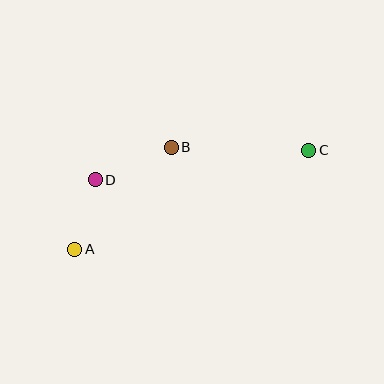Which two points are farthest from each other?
Points A and C are farthest from each other.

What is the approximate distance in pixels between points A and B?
The distance between A and B is approximately 141 pixels.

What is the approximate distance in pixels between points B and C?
The distance between B and C is approximately 137 pixels.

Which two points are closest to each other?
Points A and D are closest to each other.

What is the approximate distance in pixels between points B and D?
The distance between B and D is approximately 83 pixels.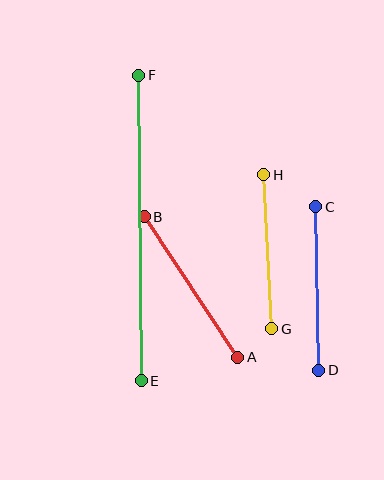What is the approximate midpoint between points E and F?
The midpoint is at approximately (140, 228) pixels.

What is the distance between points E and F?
The distance is approximately 305 pixels.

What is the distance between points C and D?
The distance is approximately 163 pixels.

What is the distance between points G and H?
The distance is approximately 155 pixels.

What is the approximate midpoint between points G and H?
The midpoint is at approximately (268, 252) pixels.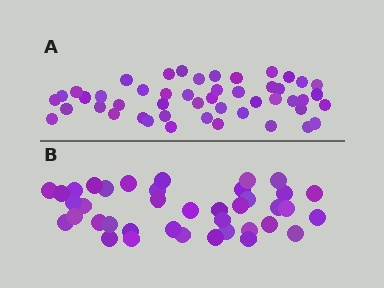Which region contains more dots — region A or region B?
Region A (the top region) has more dots.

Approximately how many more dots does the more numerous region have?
Region A has roughly 8 or so more dots than region B.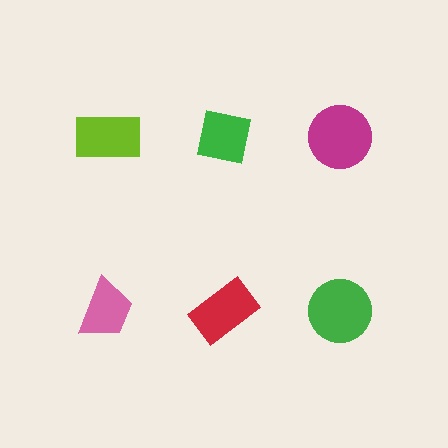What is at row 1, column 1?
A lime rectangle.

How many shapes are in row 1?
3 shapes.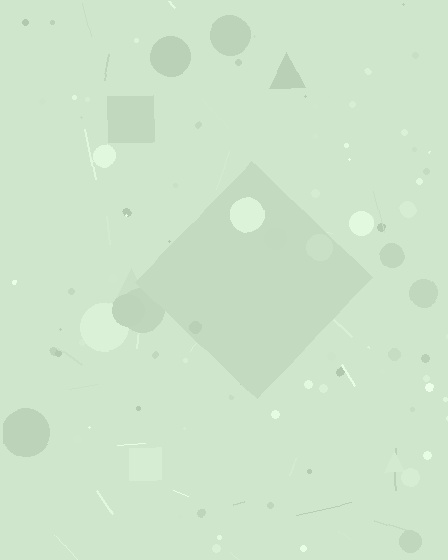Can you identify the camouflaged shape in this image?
The camouflaged shape is a diamond.